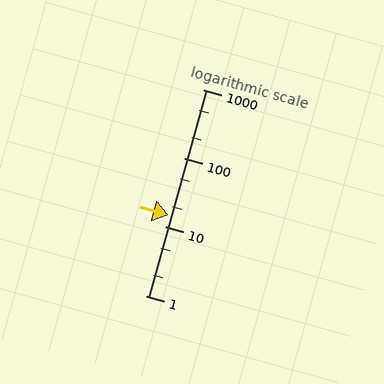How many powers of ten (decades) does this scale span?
The scale spans 3 decades, from 1 to 1000.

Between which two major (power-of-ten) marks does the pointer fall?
The pointer is between 10 and 100.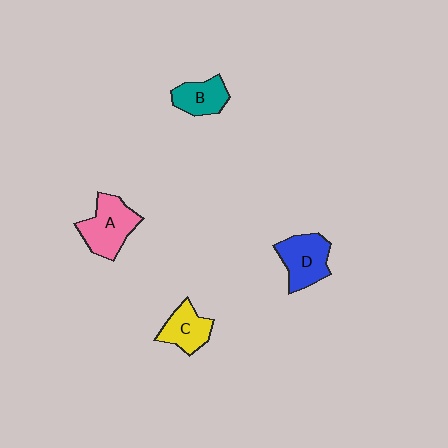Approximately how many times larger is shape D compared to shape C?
Approximately 1.3 times.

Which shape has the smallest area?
Shape B (teal).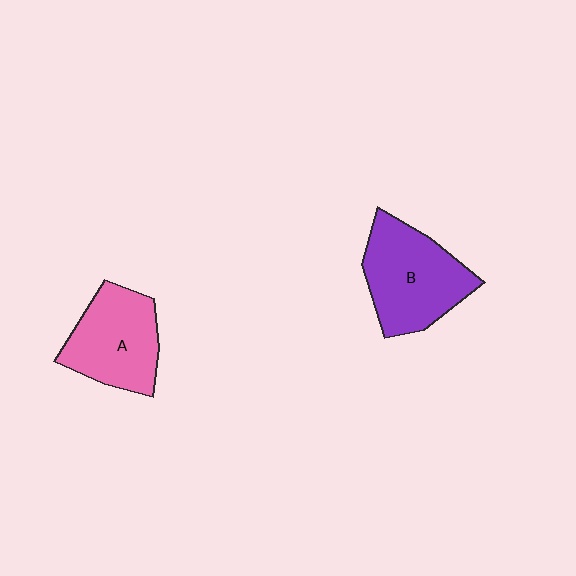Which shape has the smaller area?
Shape A (pink).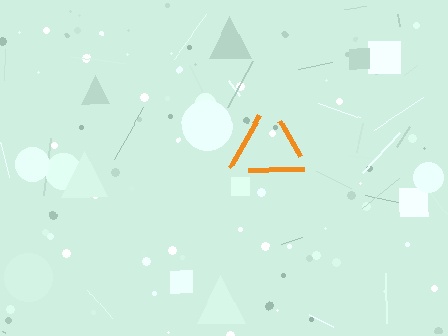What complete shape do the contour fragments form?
The contour fragments form a triangle.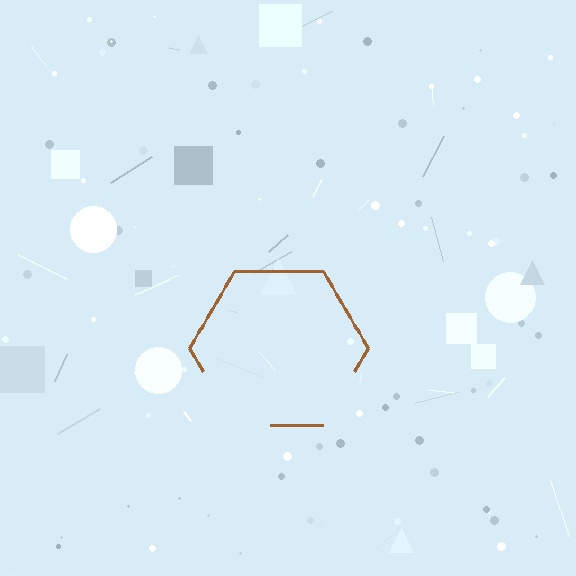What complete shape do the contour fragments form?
The contour fragments form a hexagon.